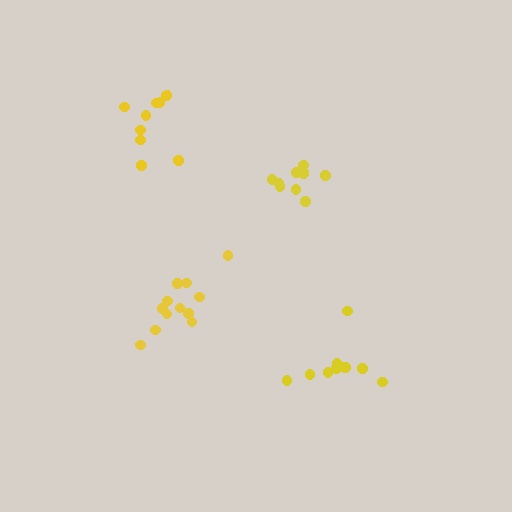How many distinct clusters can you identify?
There are 4 distinct clusters.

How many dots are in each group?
Group 1: 10 dots, Group 2: 11 dots, Group 3: 9 dots, Group 4: 12 dots (42 total).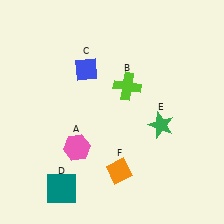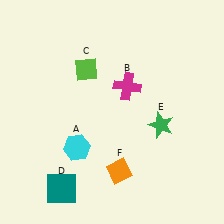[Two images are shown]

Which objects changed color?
A changed from pink to cyan. B changed from lime to magenta. C changed from blue to lime.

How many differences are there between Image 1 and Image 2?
There are 3 differences between the two images.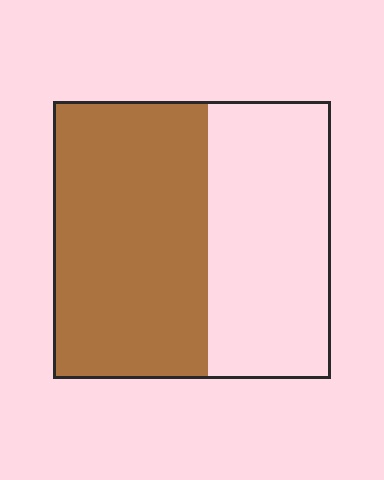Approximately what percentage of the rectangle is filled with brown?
Approximately 55%.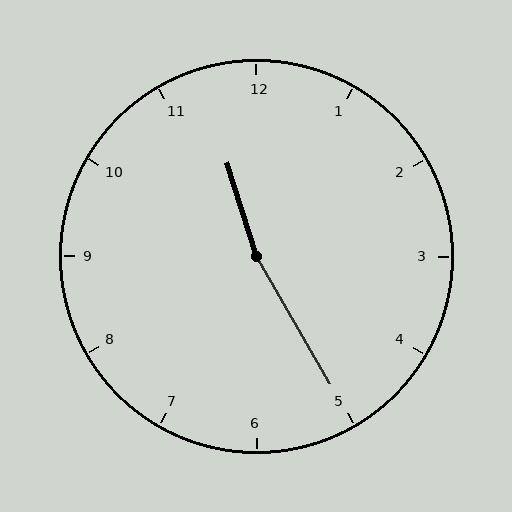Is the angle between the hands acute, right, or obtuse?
It is obtuse.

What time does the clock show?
11:25.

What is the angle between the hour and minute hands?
Approximately 168 degrees.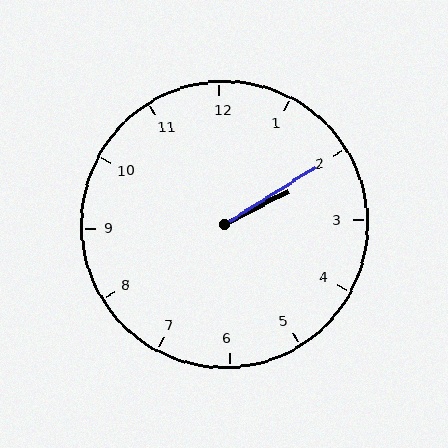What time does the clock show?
2:10.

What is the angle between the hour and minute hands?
Approximately 5 degrees.